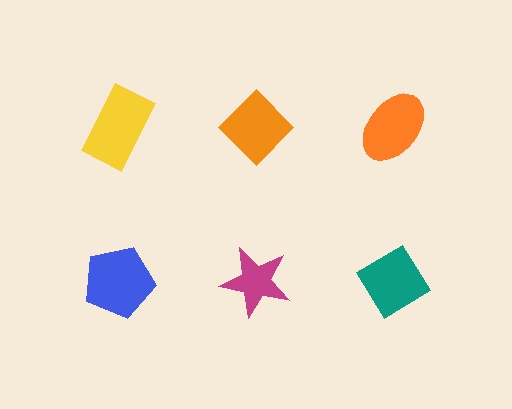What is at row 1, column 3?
An orange ellipse.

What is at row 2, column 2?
A magenta star.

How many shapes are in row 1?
3 shapes.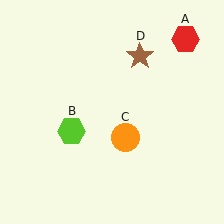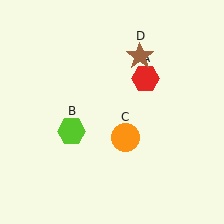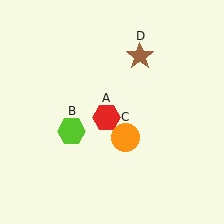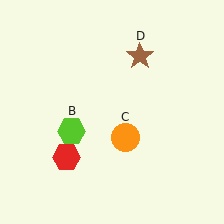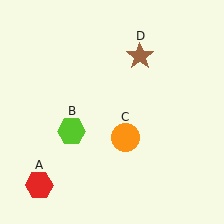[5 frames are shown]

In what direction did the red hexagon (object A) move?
The red hexagon (object A) moved down and to the left.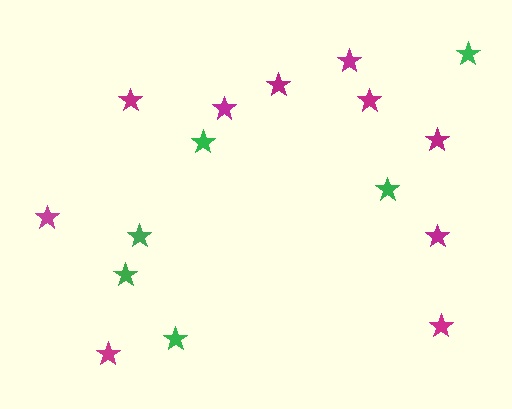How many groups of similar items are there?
There are 2 groups: one group of magenta stars (10) and one group of green stars (6).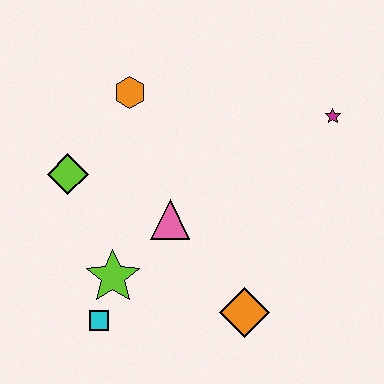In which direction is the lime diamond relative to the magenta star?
The lime diamond is to the left of the magenta star.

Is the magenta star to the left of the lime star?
No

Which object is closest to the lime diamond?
The orange hexagon is closest to the lime diamond.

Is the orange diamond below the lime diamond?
Yes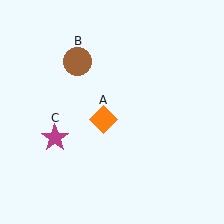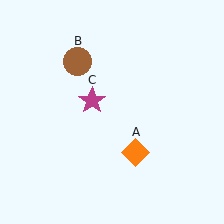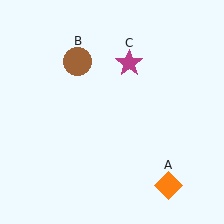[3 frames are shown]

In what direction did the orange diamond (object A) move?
The orange diamond (object A) moved down and to the right.